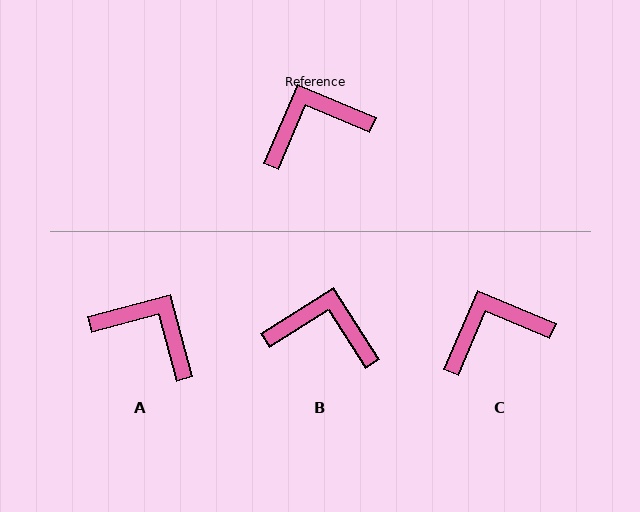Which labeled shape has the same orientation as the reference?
C.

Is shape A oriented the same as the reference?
No, it is off by about 52 degrees.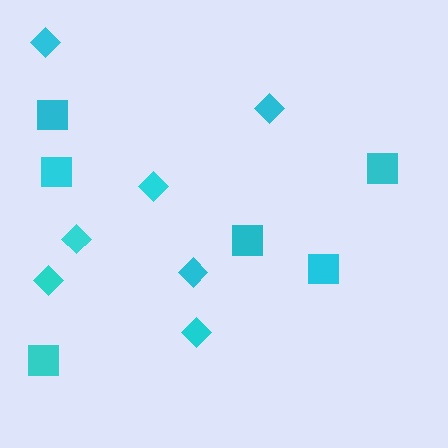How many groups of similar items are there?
There are 2 groups: one group of squares (6) and one group of diamonds (7).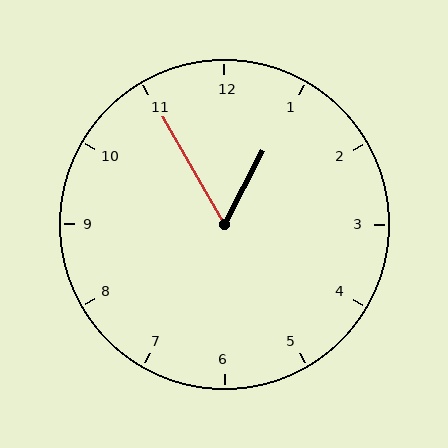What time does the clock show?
12:55.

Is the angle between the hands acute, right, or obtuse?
It is acute.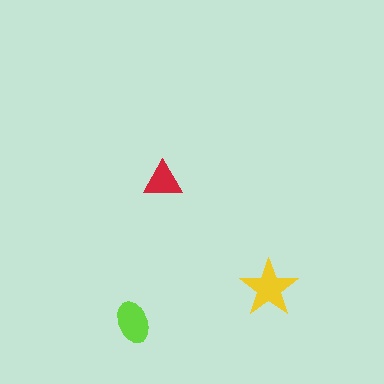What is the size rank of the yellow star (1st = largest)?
1st.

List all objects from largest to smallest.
The yellow star, the lime ellipse, the red triangle.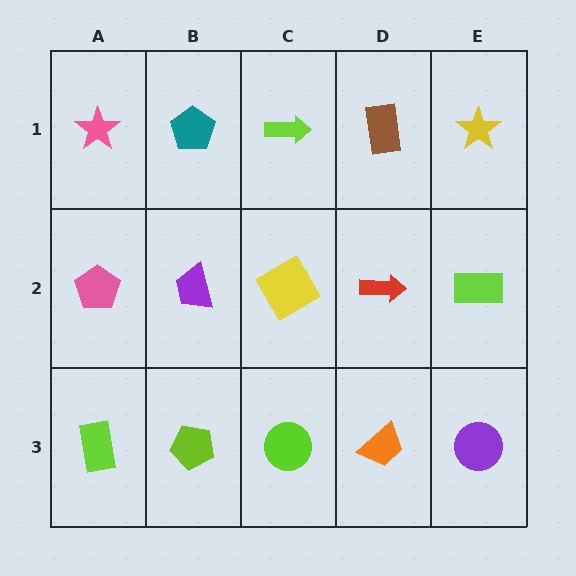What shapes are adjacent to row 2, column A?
A pink star (row 1, column A), a lime rectangle (row 3, column A), a purple trapezoid (row 2, column B).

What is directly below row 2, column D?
An orange trapezoid.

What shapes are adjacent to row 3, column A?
A pink pentagon (row 2, column A), a lime pentagon (row 3, column B).